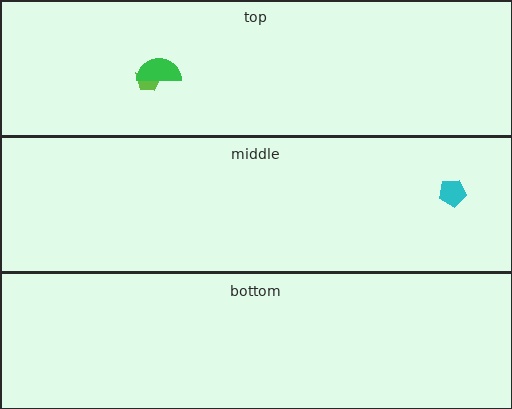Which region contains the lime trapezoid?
The top region.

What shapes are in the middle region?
The cyan pentagon.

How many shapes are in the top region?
2.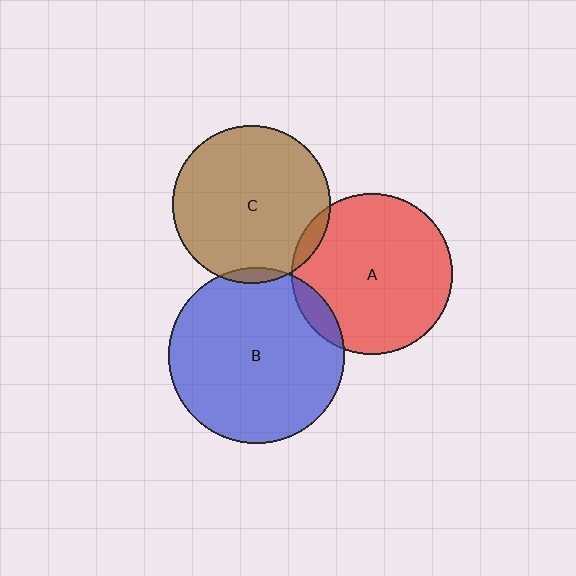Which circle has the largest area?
Circle B (blue).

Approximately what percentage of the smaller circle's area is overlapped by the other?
Approximately 5%.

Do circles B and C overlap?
Yes.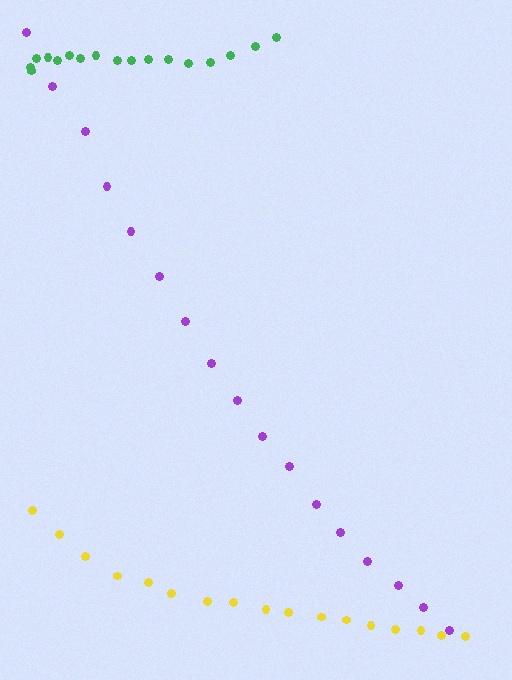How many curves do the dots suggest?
There are 3 distinct paths.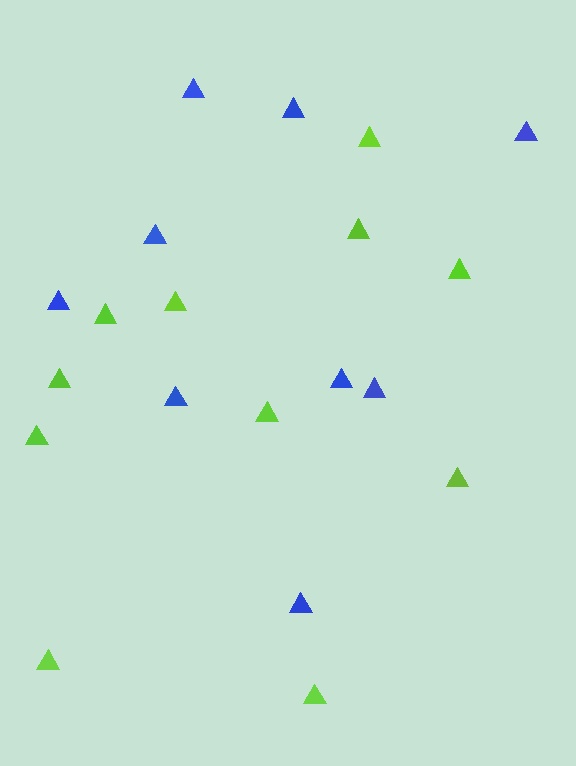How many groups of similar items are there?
There are 2 groups: one group of lime triangles (11) and one group of blue triangles (9).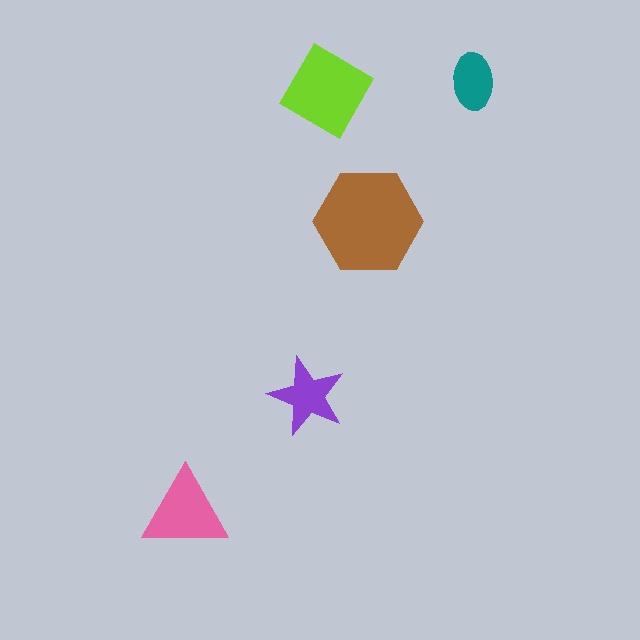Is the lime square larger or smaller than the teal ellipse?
Larger.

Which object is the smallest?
The teal ellipse.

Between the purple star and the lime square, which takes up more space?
The lime square.